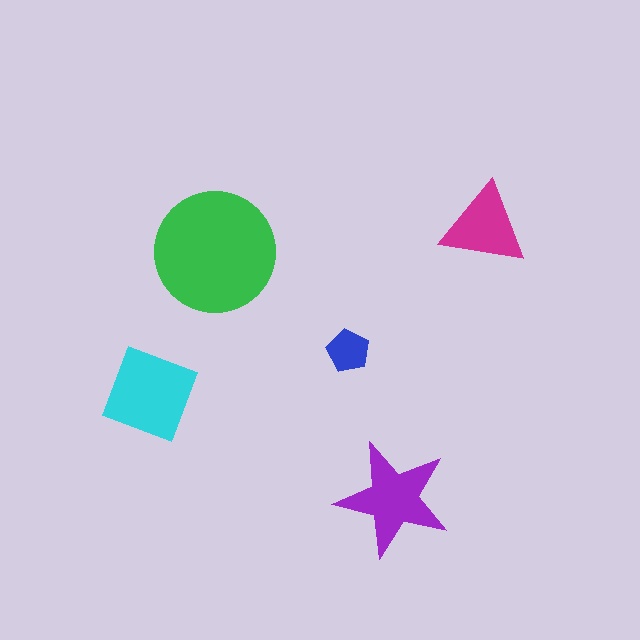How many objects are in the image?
There are 5 objects in the image.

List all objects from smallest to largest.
The blue pentagon, the magenta triangle, the purple star, the cyan diamond, the green circle.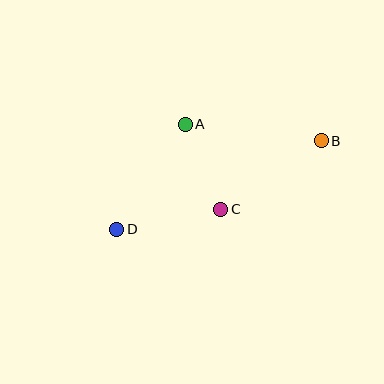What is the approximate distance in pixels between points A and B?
The distance between A and B is approximately 137 pixels.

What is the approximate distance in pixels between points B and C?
The distance between B and C is approximately 122 pixels.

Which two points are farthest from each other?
Points B and D are farthest from each other.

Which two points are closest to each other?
Points A and C are closest to each other.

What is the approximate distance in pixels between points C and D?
The distance between C and D is approximately 106 pixels.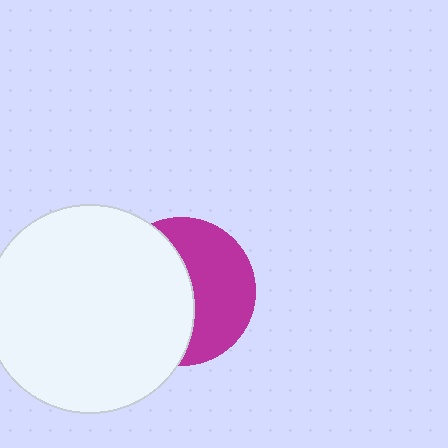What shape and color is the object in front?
The object in front is a white circle.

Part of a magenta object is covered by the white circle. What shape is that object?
It is a circle.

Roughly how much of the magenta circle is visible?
About half of it is visible (roughly 48%).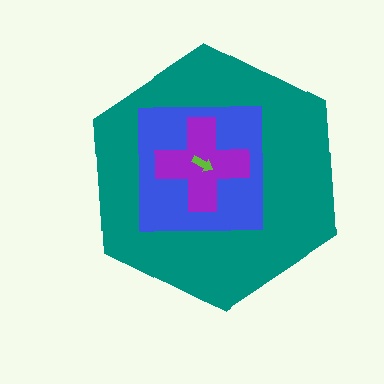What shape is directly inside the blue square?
The purple cross.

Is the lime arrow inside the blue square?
Yes.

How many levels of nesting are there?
4.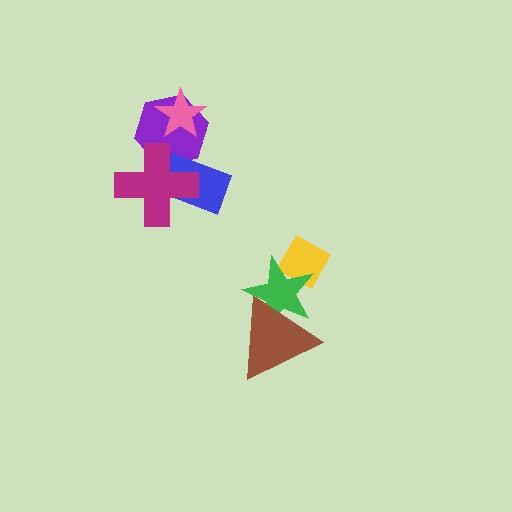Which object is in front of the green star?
The brown triangle is in front of the green star.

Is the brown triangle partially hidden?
No, no other shape covers it.